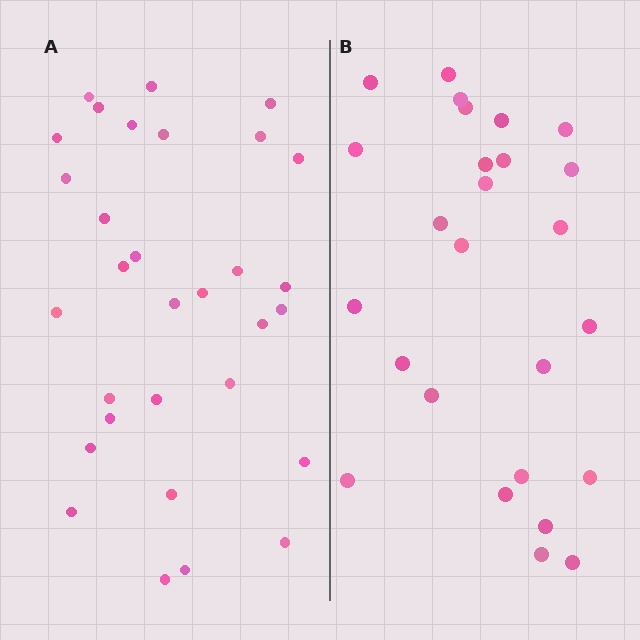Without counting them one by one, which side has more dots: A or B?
Region A (the left region) has more dots.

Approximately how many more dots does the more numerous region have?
Region A has about 5 more dots than region B.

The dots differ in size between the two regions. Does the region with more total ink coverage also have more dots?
No. Region B has more total ink coverage because its dots are larger, but region A actually contains more individual dots. Total area can be misleading — the number of items is what matters here.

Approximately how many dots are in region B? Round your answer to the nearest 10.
About 30 dots. (The exact count is 26, which rounds to 30.)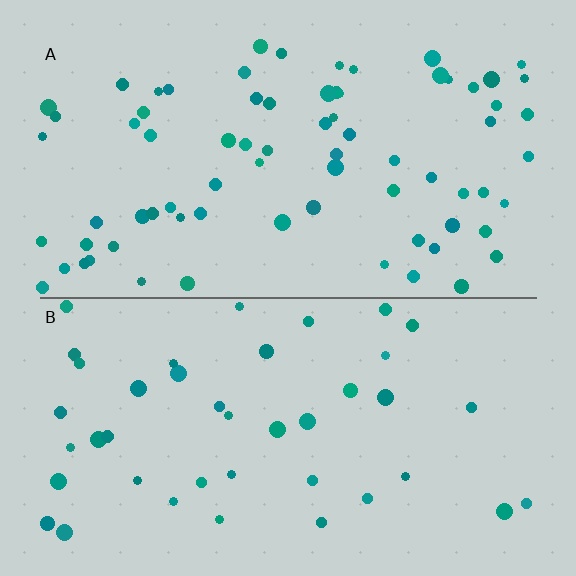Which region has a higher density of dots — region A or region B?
A (the top).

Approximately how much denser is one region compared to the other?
Approximately 1.8× — region A over region B.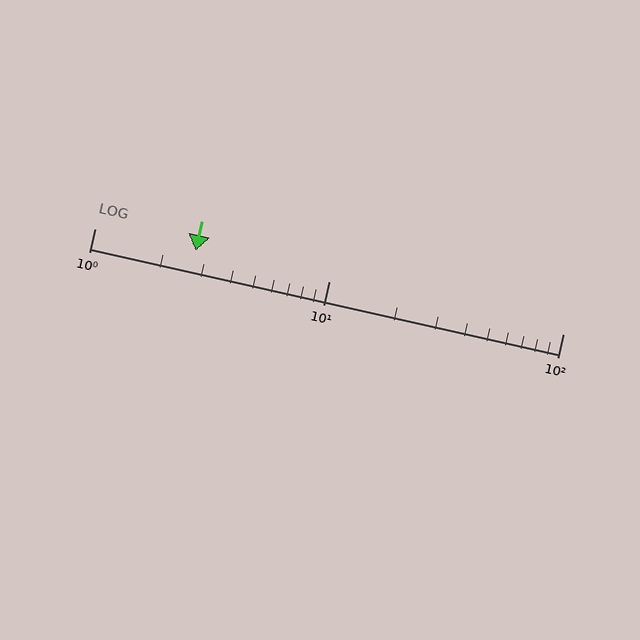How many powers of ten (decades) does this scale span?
The scale spans 2 decades, from 1 to 100.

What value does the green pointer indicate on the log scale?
The pointer indicates approximately 2.7.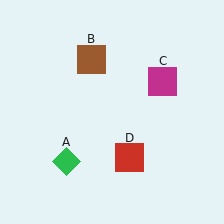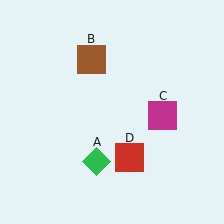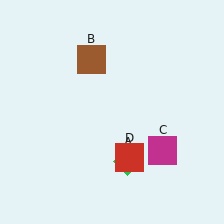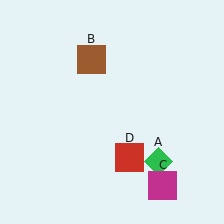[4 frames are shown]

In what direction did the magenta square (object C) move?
The magenta square (object C) moved down.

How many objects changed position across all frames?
2 objects changed position: green diamond (object A), magenta square (object C).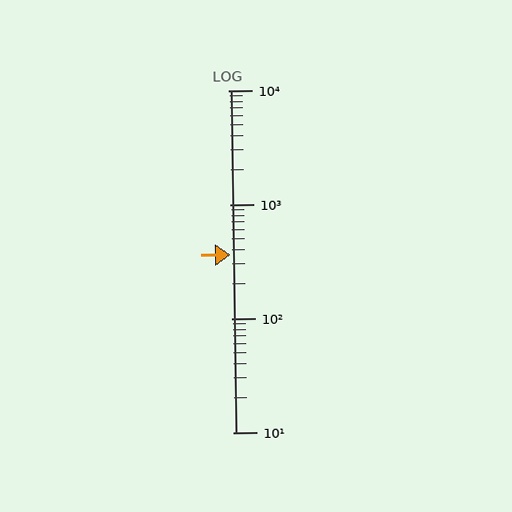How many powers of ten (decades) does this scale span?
The scale spans 3 decades, from 10 to 10000.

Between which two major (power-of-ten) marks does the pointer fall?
The pointer is between 100 and 1000.